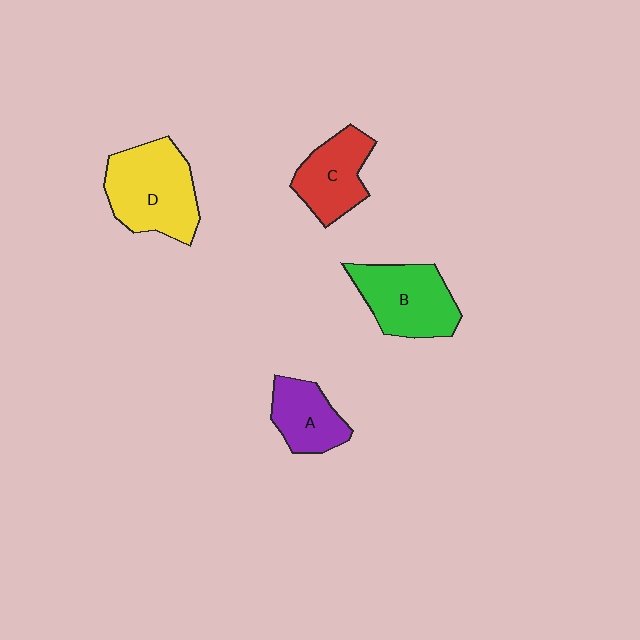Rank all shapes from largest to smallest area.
From largest to smallest: D (yellow), B (green), C (red), A (purple).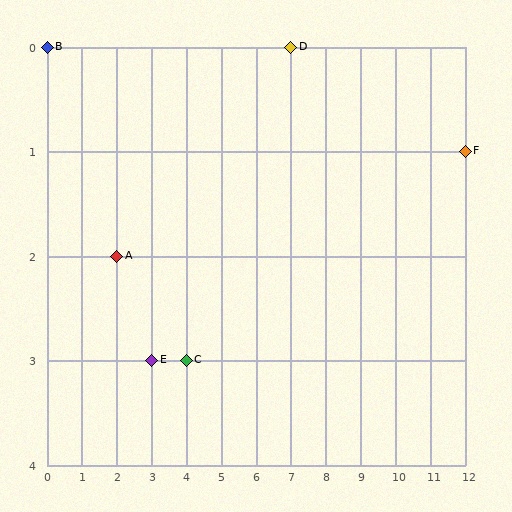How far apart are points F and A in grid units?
Points F and A are 10 columns and 1 row apart (about 10.0 grid units diagonally).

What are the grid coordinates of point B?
Point B is at grid coordinates (0, 0).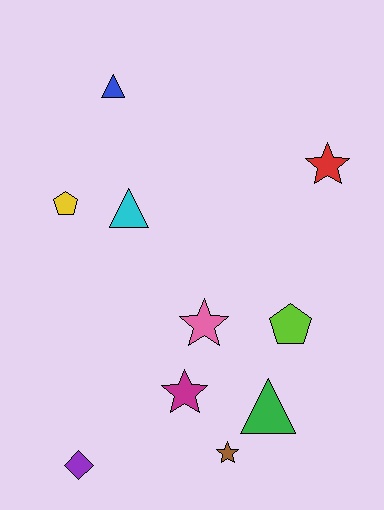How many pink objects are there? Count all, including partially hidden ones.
There is 1 pink object.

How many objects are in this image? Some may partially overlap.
There are 10 objects.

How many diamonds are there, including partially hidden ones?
There is 1 diamond.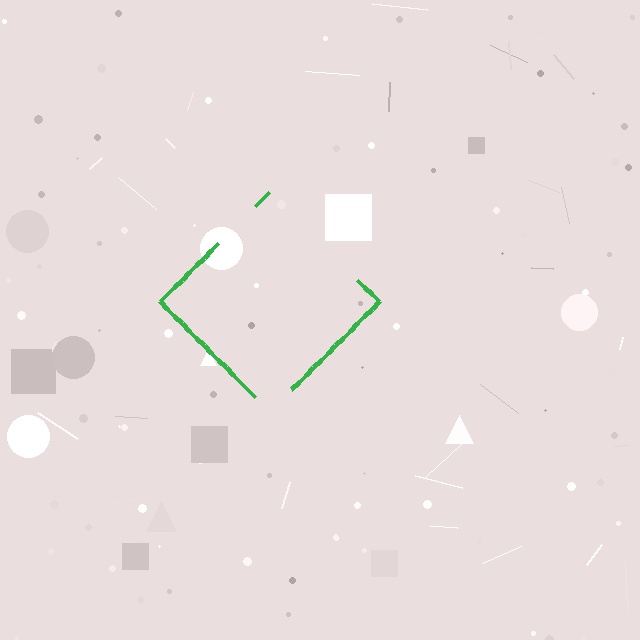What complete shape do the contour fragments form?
The contour fragments form a diamond.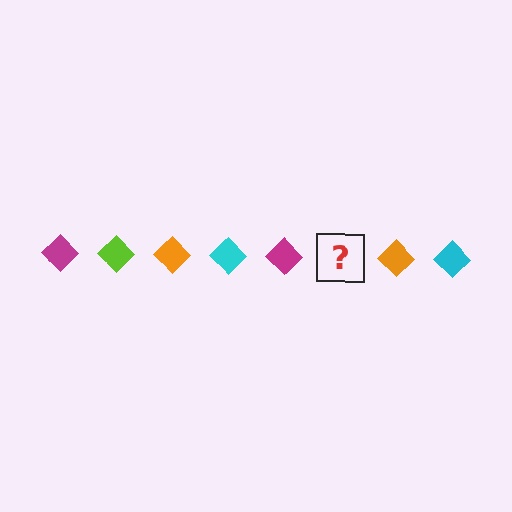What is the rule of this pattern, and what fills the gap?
The rule is that the pattern cycles through magenta, lime, orange, cyan diamonds. The gap should be filled with a lime diamond.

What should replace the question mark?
The question mark should be replaced with a lime diamond.